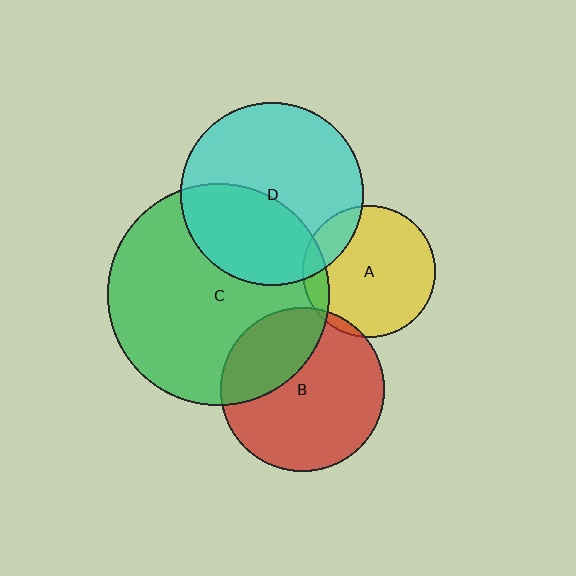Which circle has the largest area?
Circle C (green).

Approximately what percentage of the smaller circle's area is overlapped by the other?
Approximately 30%.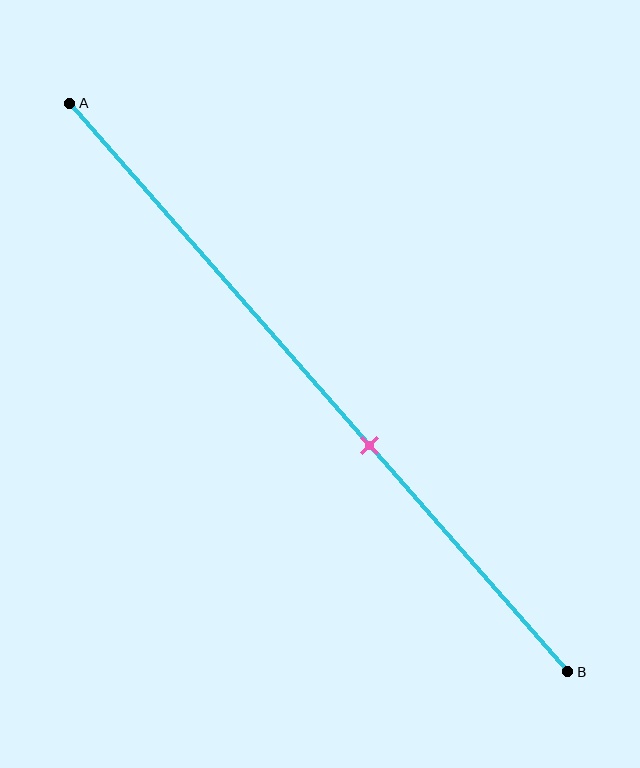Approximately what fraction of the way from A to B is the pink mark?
The pink mark is approximately 60% of the way from A to B.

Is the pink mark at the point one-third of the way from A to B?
No, the mark is at about 60% from A, not at the 33% one-third point.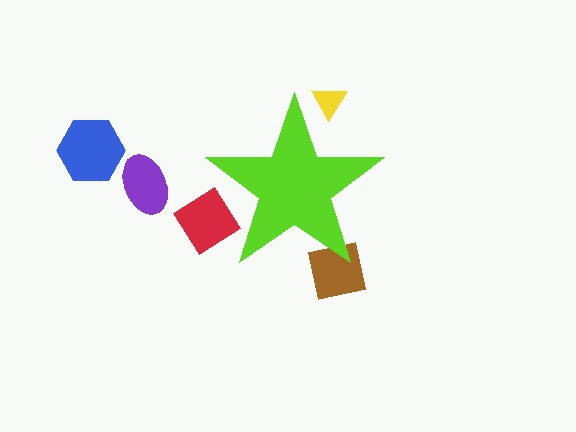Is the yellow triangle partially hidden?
Yes, the yellow triangle is partially hidden behind the lime star.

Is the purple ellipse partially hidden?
No, the purple ellipse is fully visible.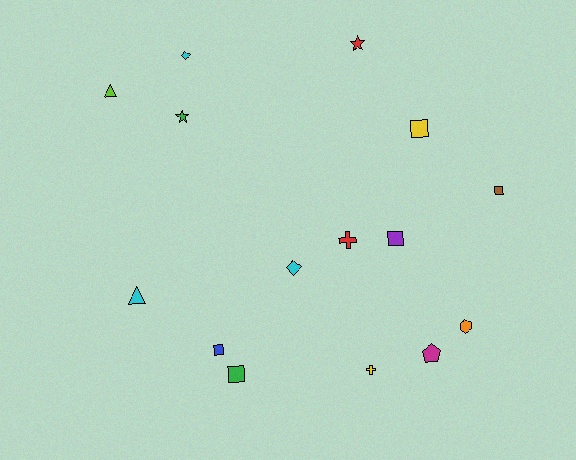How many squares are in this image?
There are 5 squares.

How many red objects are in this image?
There are 2 red objects.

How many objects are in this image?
There are 15 objects.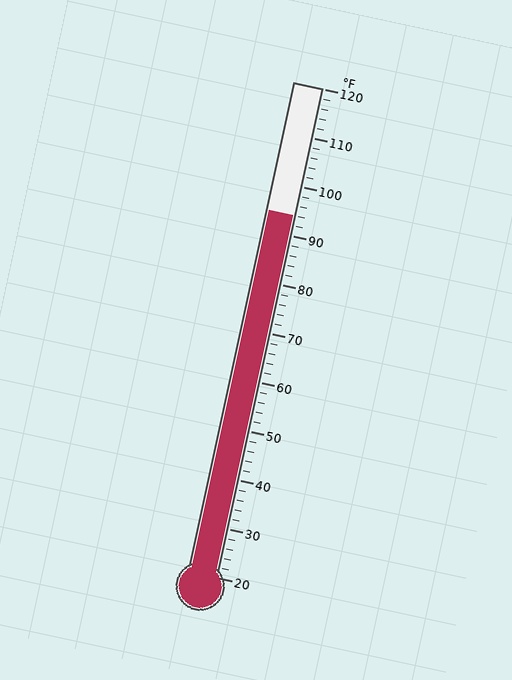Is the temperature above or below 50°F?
The temperature is above 50°F.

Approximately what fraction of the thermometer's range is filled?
The thermometer is filled to approximately 75% of its range.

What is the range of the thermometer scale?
The thermometer scale ranges from 20°F to 120°F.